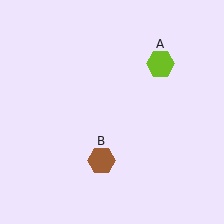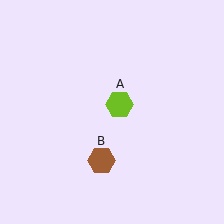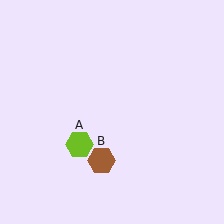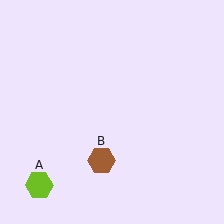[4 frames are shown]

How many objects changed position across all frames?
1 object changed position: lime hexagon (object A).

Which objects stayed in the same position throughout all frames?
Brown hexagon (object B) remained stationary.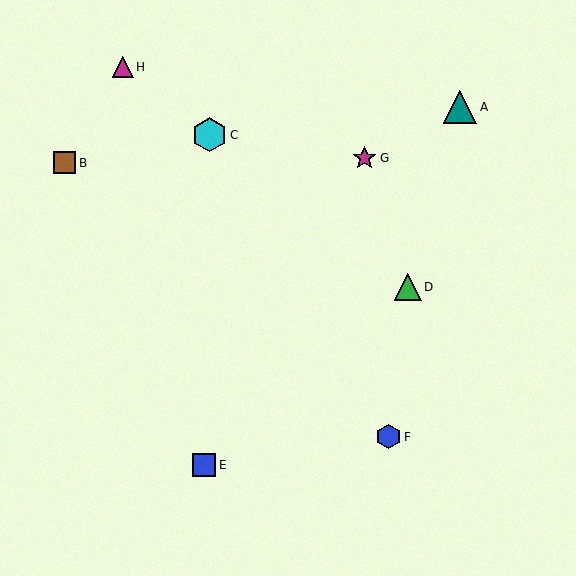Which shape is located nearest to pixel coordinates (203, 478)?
The blue square (labeled E) at (204, 465) is nearest to that location.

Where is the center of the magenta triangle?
The center of the magenta triangle is at (123, 67).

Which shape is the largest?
The cyan hexagon (labeled C) is the largest.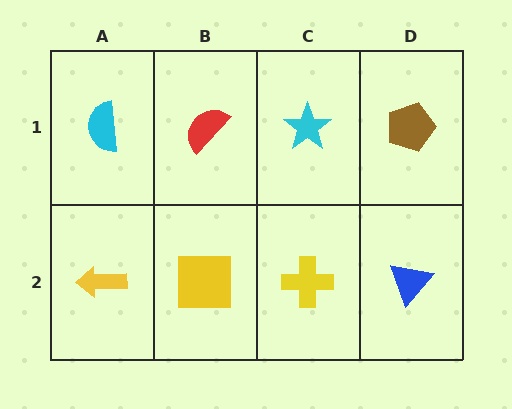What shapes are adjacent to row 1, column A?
A yellow arrow (row 2, column A), a red semicircle (row 1, column B).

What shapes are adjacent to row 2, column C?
A cyan star (row 1, column C), a yellow square (row 2, column B), a blue triangle (row 2, column D).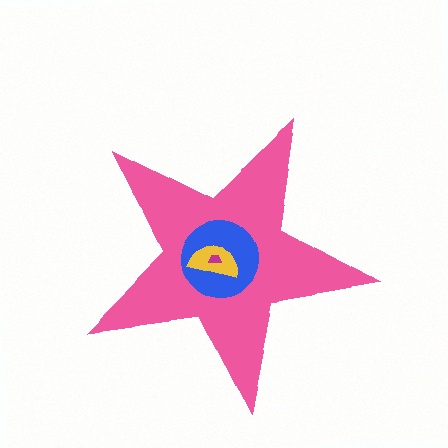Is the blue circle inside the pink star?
Yes.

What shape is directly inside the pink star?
The blue circle.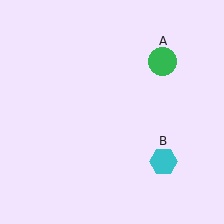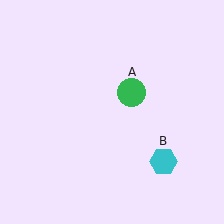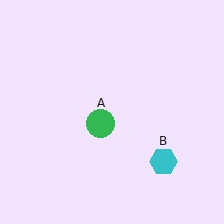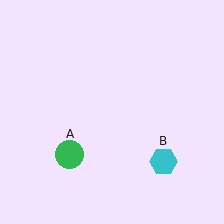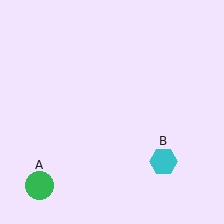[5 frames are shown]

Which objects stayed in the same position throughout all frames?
Cyan hexagon (object B) remained stationary.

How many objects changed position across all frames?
1 object changed position: green circle (object A).